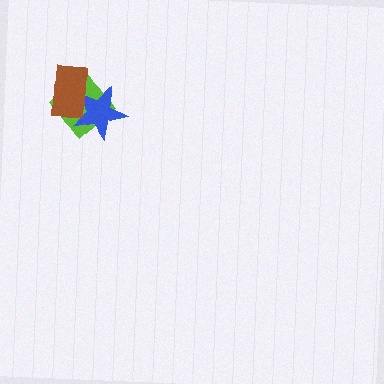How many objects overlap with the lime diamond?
2 objects overlap with the lime diamond.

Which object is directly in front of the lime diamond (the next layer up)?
The blue star is directly in front of the lime diamond.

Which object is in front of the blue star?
The brown rectangle is in front of the blue star.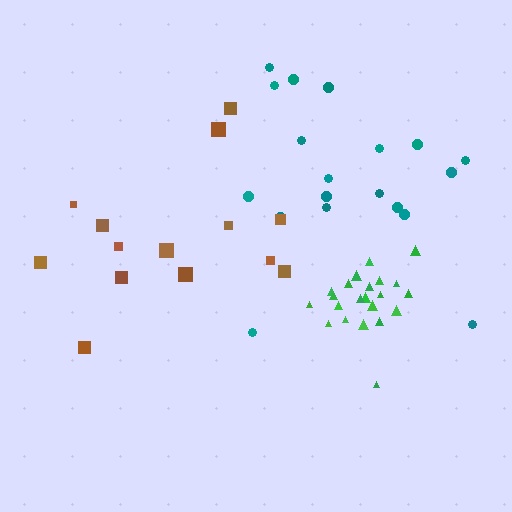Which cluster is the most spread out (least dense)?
Brown.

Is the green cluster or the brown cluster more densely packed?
Green.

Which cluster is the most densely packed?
Green.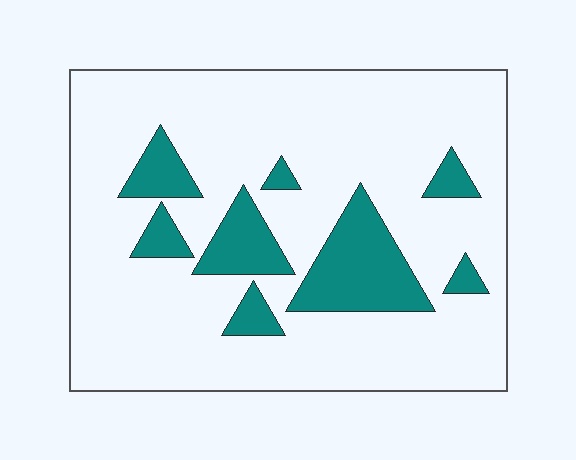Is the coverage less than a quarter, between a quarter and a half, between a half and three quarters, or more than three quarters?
Less than a quarter.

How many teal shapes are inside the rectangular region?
8.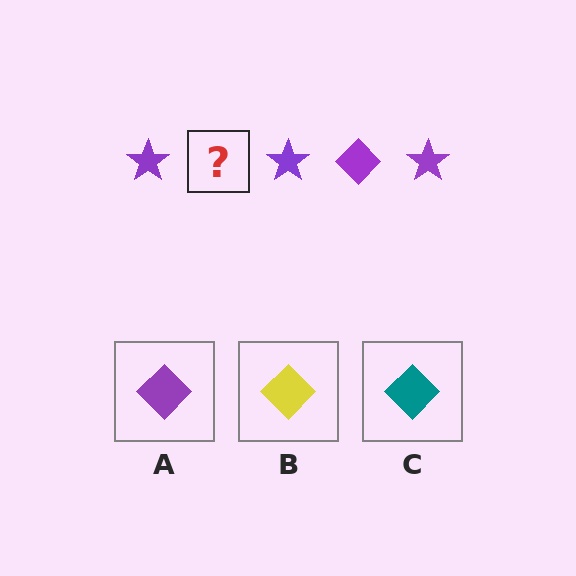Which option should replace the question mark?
Option A.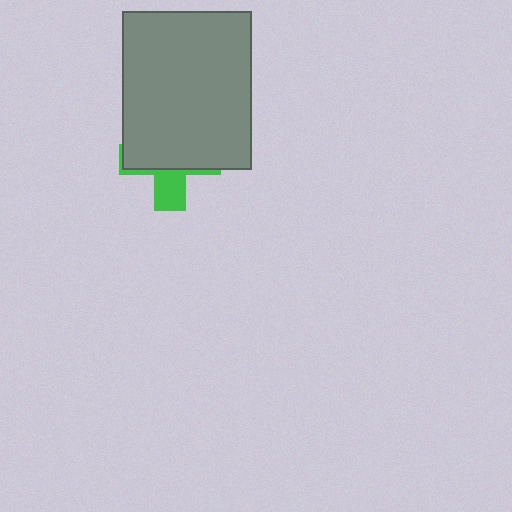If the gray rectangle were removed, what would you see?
You would see the complete green cross.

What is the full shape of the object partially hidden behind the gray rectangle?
The partially hidden object is a green cross.